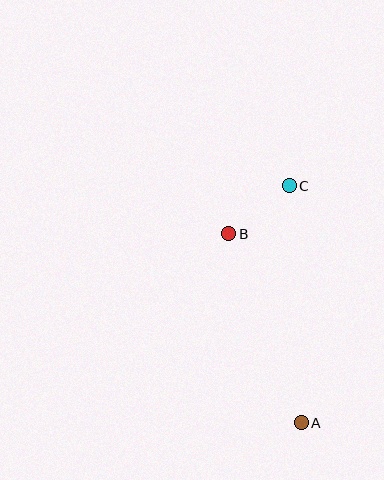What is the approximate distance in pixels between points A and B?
The distance between A and B is approximately 203 pixels.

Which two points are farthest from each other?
Points A and C are farthest from each other.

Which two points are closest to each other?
Points B and C are closest to each other.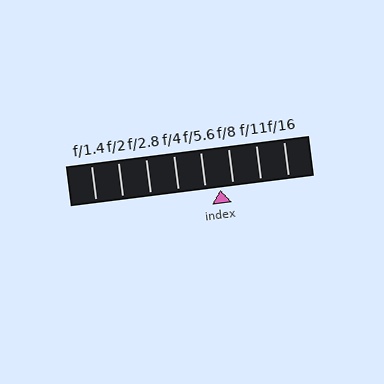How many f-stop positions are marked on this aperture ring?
There are 8 f-stop positions marked.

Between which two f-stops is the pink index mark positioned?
The index mark is between f/5.6 and f/8.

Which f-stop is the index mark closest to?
The index mark is closest to f/8.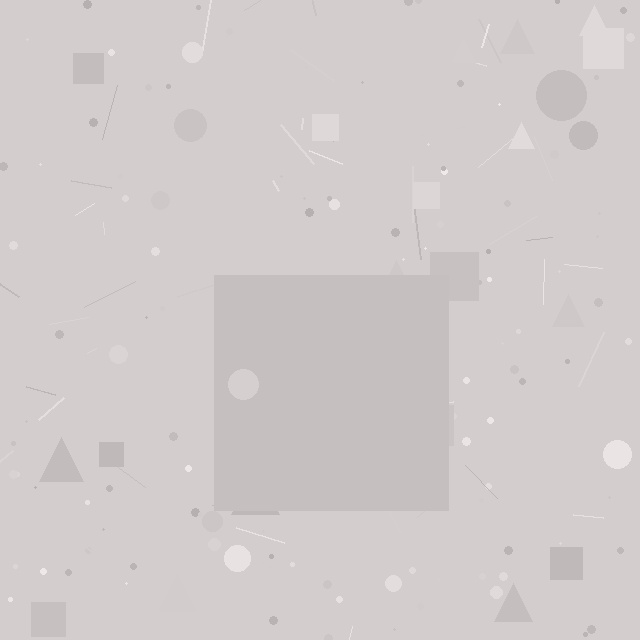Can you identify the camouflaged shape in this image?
The camouflaged shape is a square.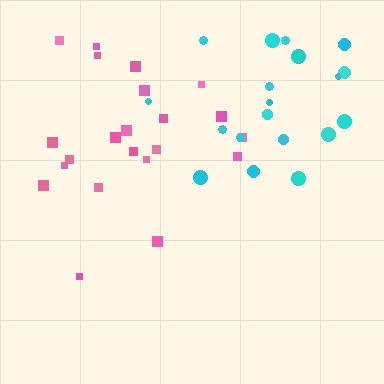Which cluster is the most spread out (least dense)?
Cyan.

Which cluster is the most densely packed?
Pink.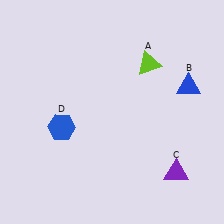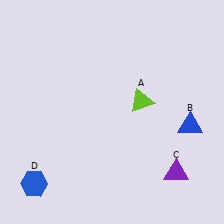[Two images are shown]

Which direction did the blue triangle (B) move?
The blue triangle (B) moved down.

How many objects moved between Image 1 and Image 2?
3 objects moved between the two images.